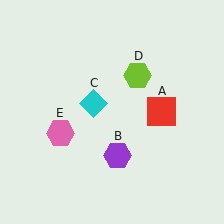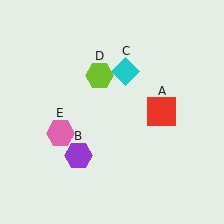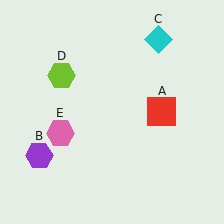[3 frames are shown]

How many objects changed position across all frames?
3 objects changed position: purple hexagon (object B), cyan diamond (object C), lime hexagon (object D).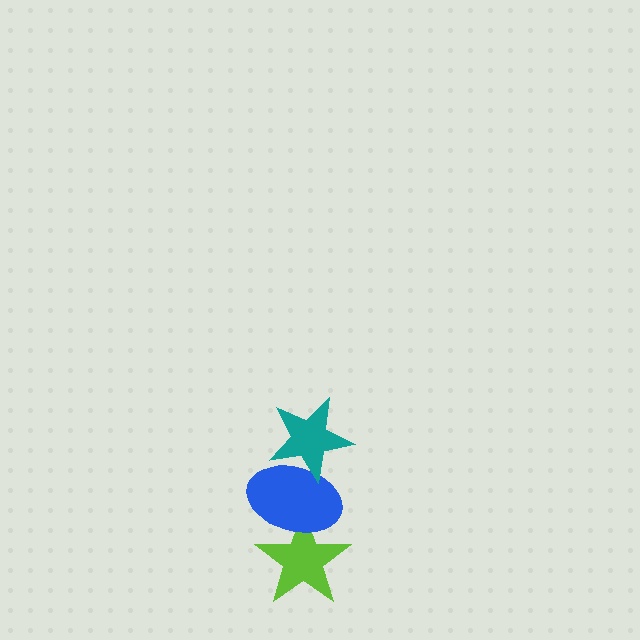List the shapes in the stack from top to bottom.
From top to bottom: the teal star, the blue ellipse, the lime star.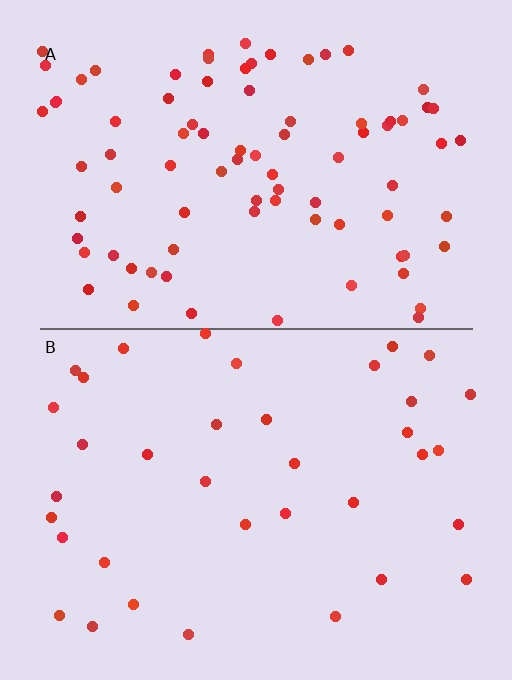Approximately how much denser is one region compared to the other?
Approximately 2.3× — region A over region B.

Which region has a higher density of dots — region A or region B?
A (the top).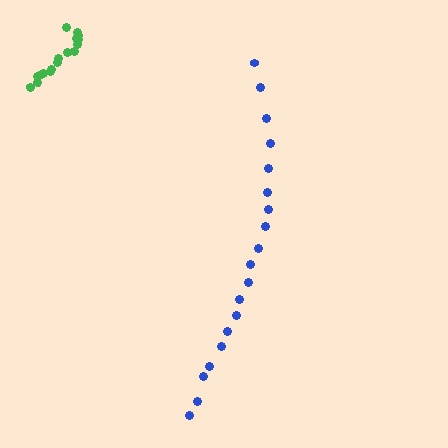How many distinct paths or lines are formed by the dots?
There are 2 distinct paths.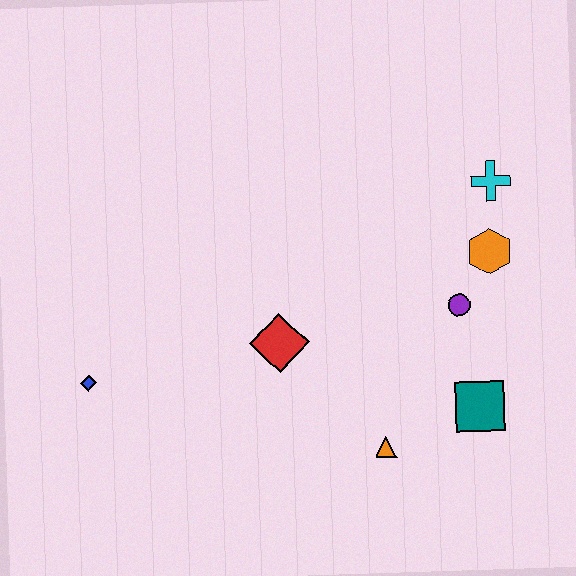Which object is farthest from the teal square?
The blue diamond is farthest from the teal square.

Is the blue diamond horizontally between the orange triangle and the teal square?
No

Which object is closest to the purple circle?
The orange hexagon is closest to the purple circle.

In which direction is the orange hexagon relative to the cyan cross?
The orange hexagon is below the cyan cross.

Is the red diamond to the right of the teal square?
No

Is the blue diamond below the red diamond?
Yes